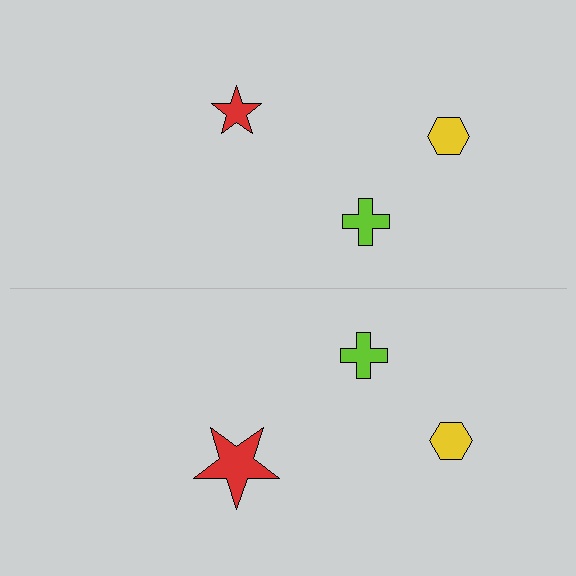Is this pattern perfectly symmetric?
No, the pattern is not perfectly symmetric. The red star on the bottom side has a different size than its mirror counterpart.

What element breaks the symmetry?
The red star on the bottom side has a different size than its mirror counterpart.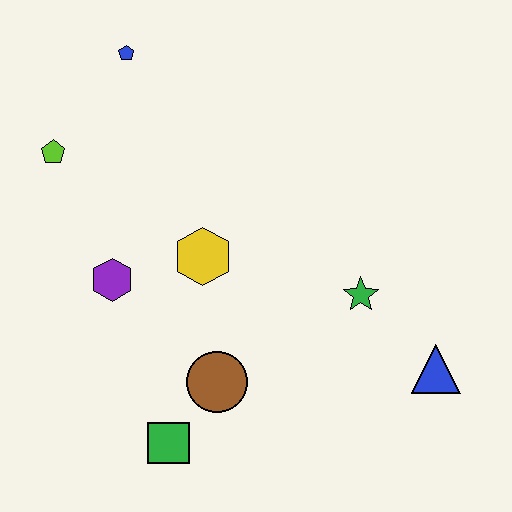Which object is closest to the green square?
The brown circle is closest to the green square.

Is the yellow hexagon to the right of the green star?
No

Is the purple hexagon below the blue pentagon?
Yes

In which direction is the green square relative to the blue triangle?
The green square is to the left of the blue triangle.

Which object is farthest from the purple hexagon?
The blue triangle is farthest from the purple hexagon.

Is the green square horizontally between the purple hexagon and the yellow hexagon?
Yes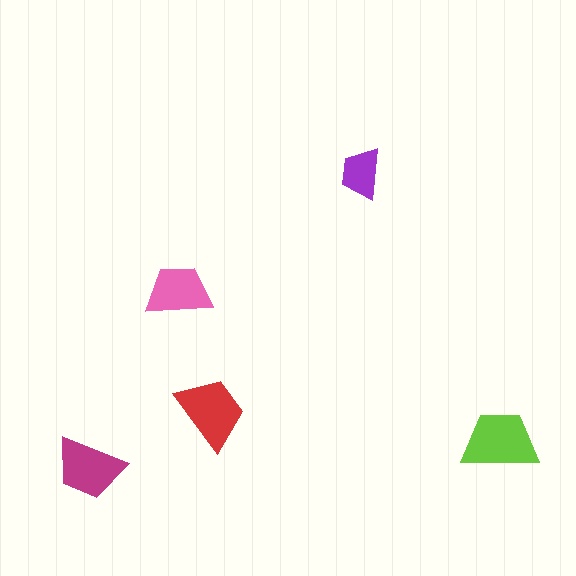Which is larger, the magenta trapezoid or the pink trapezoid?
The magenta one.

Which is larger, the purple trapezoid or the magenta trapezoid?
The magenta one.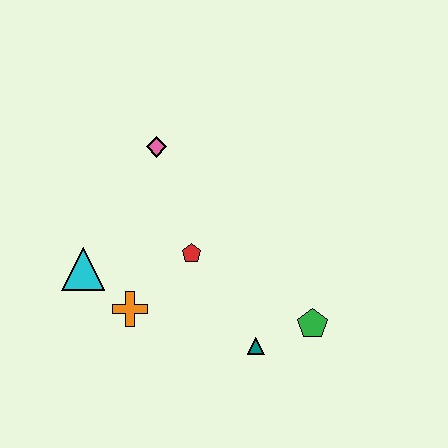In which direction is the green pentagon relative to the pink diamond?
The green pentagon is below the pink diamond.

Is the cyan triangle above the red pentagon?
No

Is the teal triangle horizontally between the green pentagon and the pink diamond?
Yes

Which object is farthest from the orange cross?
The green pentagon is farthest from the orange cross.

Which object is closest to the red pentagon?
The orange cross is closest to the red pentagon.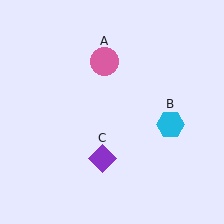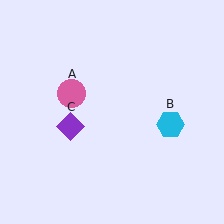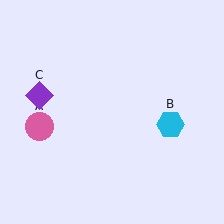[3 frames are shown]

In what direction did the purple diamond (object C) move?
The purple diamond (object C) moved up and to the left.